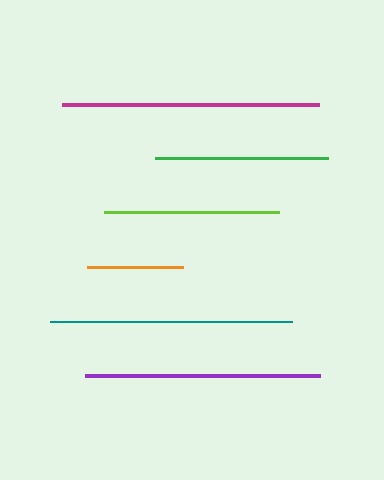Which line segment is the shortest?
The orange line is the shortest at approximately 96 pixels.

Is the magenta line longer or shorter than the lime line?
The magenta line is longer than the lime line.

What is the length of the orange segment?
The orange segment is approximately 96 pixels long.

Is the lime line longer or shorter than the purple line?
The purple line is longer than the lime line.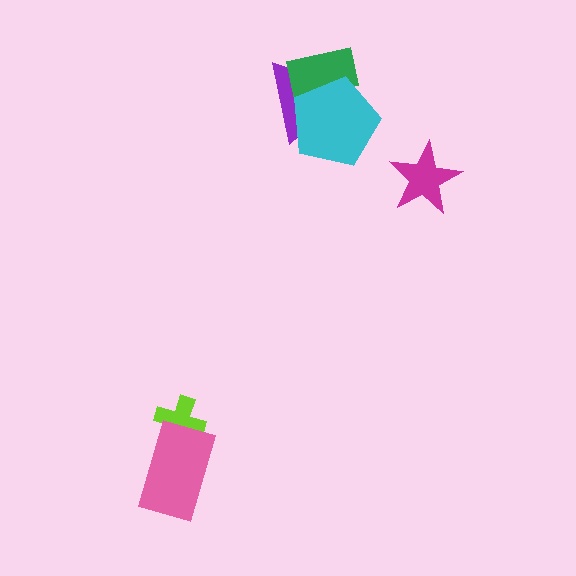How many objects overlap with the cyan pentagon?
2 objects overlap with the cyan pentagon.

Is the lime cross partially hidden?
Yes, it is partially covered by another shape.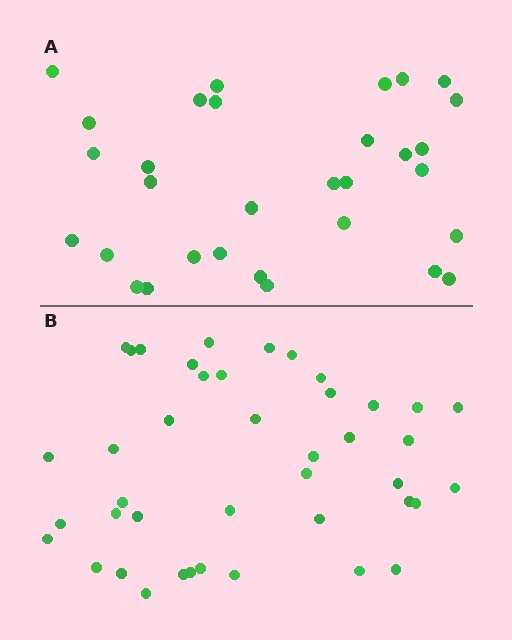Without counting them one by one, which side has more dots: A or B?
Region B (the bottom region) has more dots.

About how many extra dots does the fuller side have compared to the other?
Region B has roughly 12 or so more dots than region A.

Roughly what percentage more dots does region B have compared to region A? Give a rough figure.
About 35% more.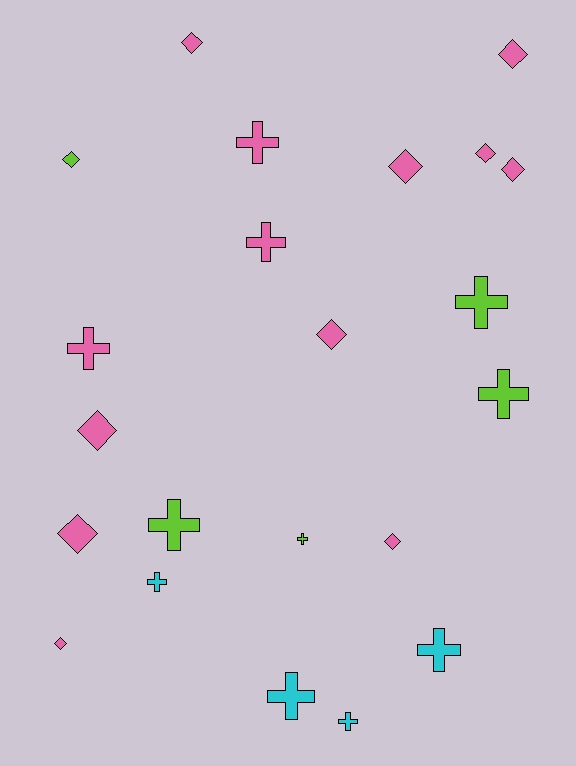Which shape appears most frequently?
Diamond, with 11 objects.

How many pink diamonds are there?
There are 10 pink diamonds.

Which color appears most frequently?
Pink, with 13 objects.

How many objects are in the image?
There are 22 objects.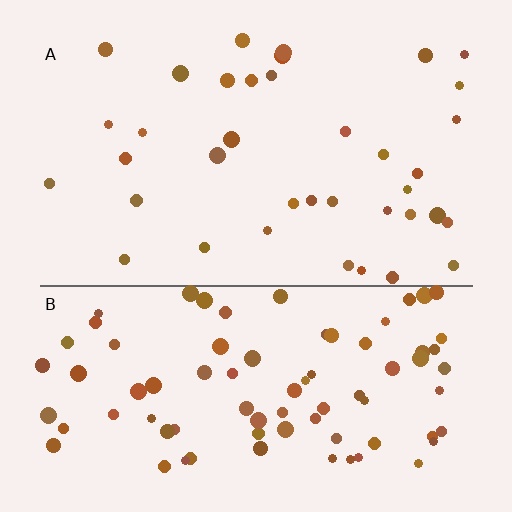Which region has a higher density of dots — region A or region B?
B (the bottom).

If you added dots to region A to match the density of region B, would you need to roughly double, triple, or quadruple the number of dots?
Approximately double.